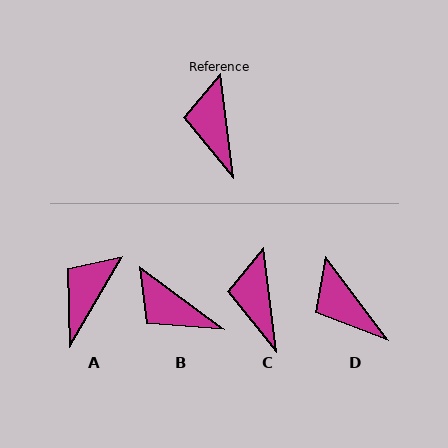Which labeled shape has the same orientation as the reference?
C.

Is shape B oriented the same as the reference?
No, it is off by about 47 degrees.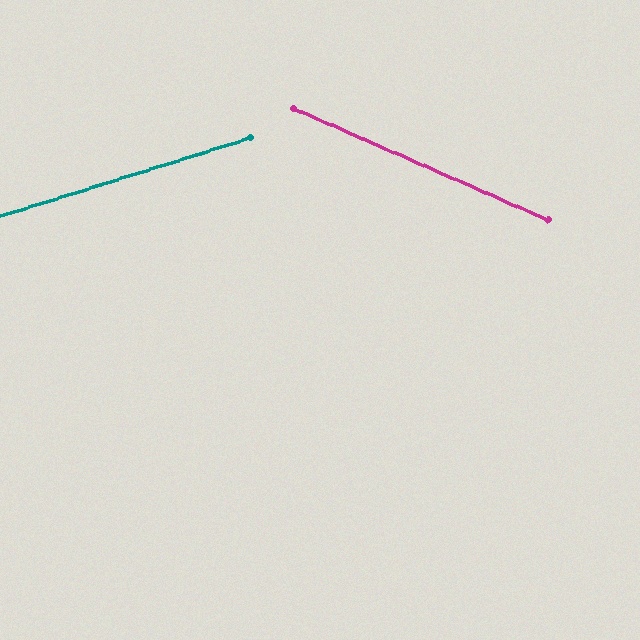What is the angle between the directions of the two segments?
Approximately 41 degrees.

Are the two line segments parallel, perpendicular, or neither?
Neither parallel nor perpendicular — they differ by about 41°.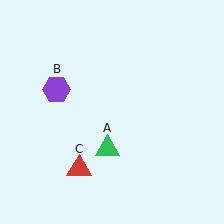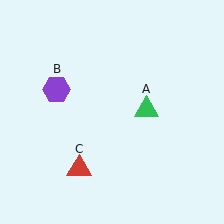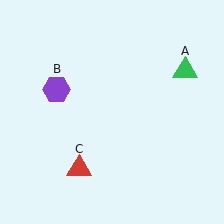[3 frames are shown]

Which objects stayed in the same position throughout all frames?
Purple hexagon (object B) and red triangle (object C) remained stationary.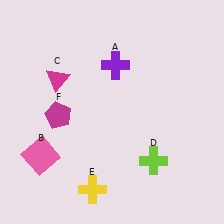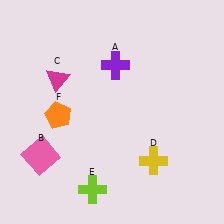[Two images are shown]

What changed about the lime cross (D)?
In Image 1, D is lime. In Image 2, it changed to yellow.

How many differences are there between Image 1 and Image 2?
There are 3 differences between the two images.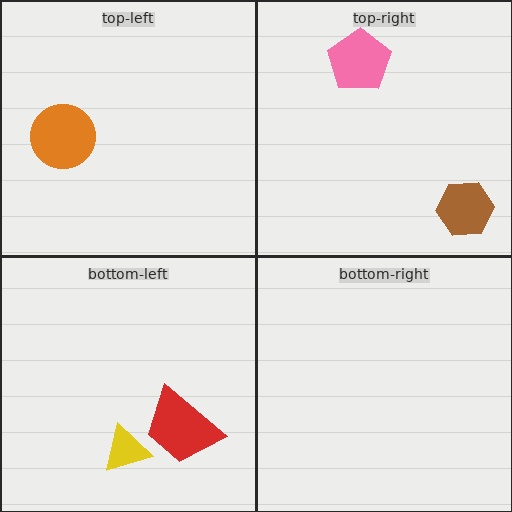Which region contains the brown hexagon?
The top-right region.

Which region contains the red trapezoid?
The bottom-left region.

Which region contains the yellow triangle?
The bottom-left region.